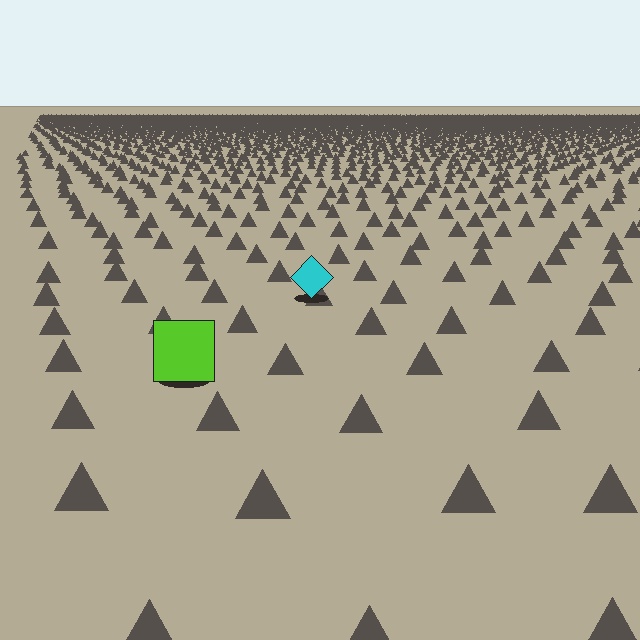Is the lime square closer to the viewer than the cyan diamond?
Yes. The lime square is closer — you can tell from the texture gradient: the ground texture is coarser near it.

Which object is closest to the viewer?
The lime square is closest. The texture marks near it are larger and more spread out.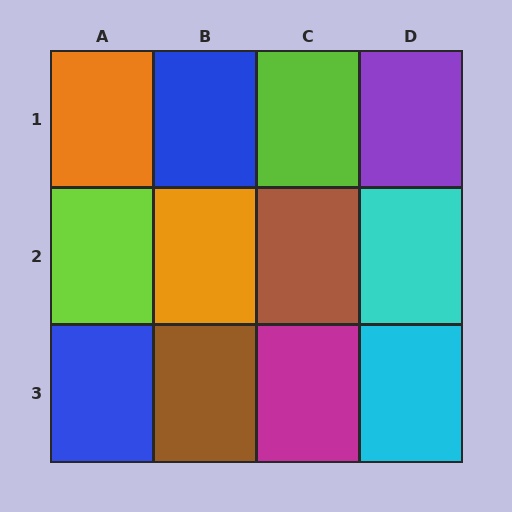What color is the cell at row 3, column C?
Magenta.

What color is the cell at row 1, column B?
Blue.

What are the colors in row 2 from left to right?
Lime, orange, brown, cyan.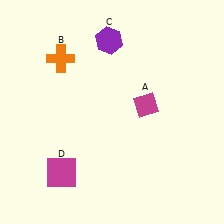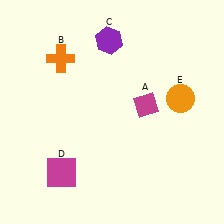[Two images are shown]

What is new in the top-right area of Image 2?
An orange circle (E) was added in the top-right area of Image 2.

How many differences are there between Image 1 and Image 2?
There is 1 difference between the two images.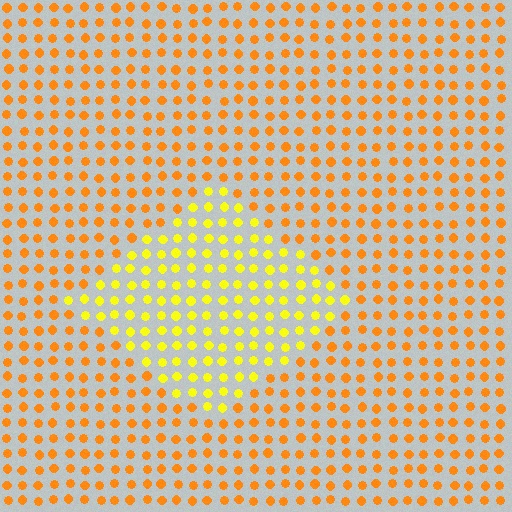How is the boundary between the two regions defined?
The boundary is defined purely by a slight shift in hue (about 32 degrees). Spacing, size, and orientation are identical on both sides.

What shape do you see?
I see a diamond.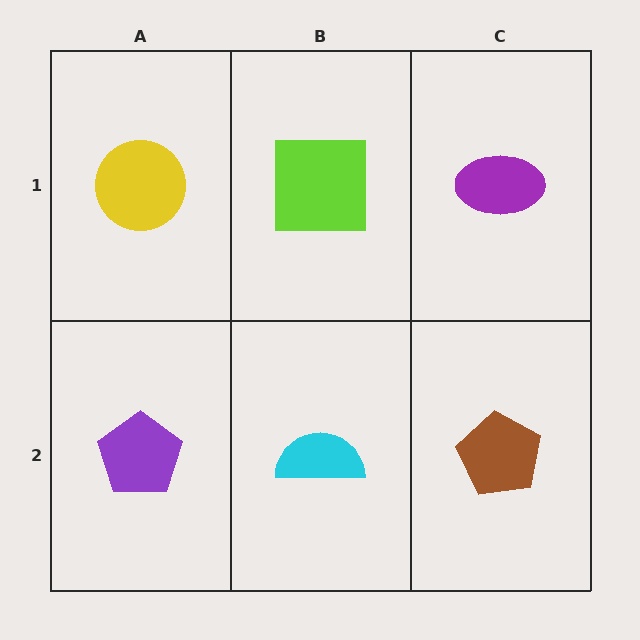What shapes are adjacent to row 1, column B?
A cyan semicircle (row 2, column B), a yellow circle (row 1, column A), a purple ellipse (row 1, column C).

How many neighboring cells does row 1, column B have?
3.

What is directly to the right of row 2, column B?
A brown pentagon.